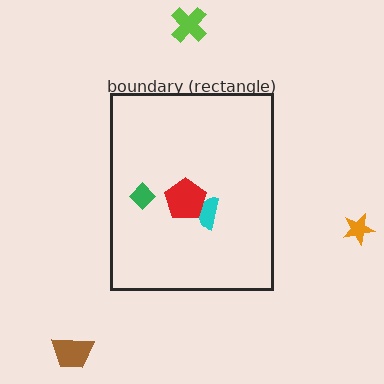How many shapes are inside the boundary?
3 inside, 3 outside.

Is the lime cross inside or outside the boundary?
Outside.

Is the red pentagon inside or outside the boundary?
Inside.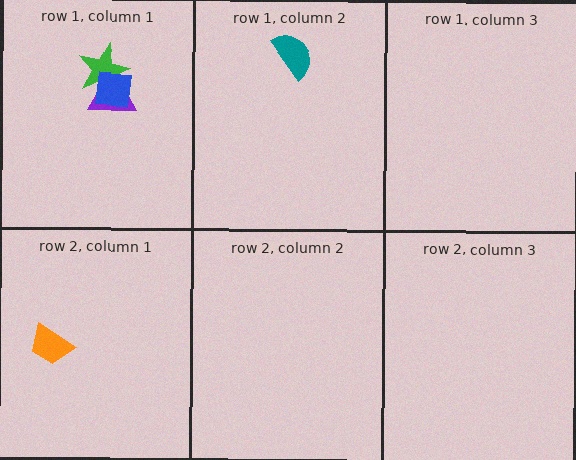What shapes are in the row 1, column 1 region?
The purple triangle, the green star, the blue square.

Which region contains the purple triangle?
The row 1, column 1 region.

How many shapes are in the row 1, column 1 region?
3.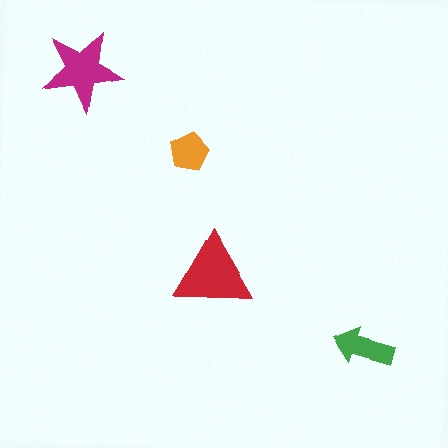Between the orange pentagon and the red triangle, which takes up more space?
The red triangle.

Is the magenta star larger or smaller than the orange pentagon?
Larger.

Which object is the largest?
The red triangle.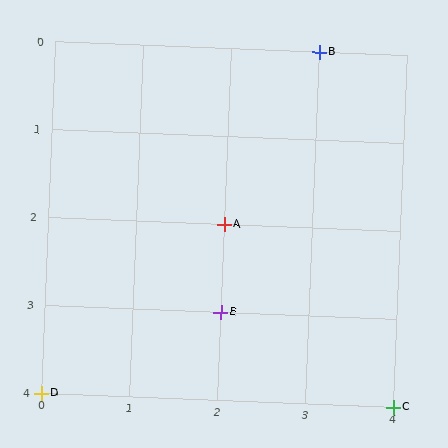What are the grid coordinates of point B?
Point B is at grid coordinates (3, 0).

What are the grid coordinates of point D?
Point D is at grid coordinates (0, 4).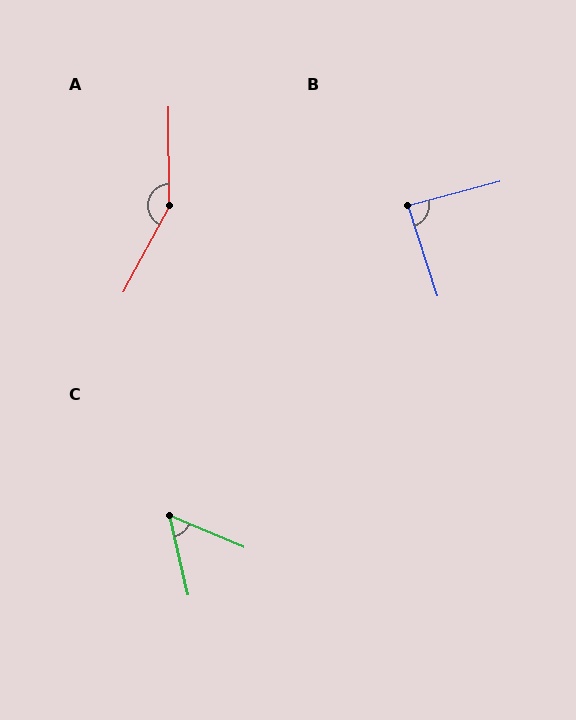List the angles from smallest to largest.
C (54°), B (86°), A (152°).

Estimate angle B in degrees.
Approximately 86 degrees.